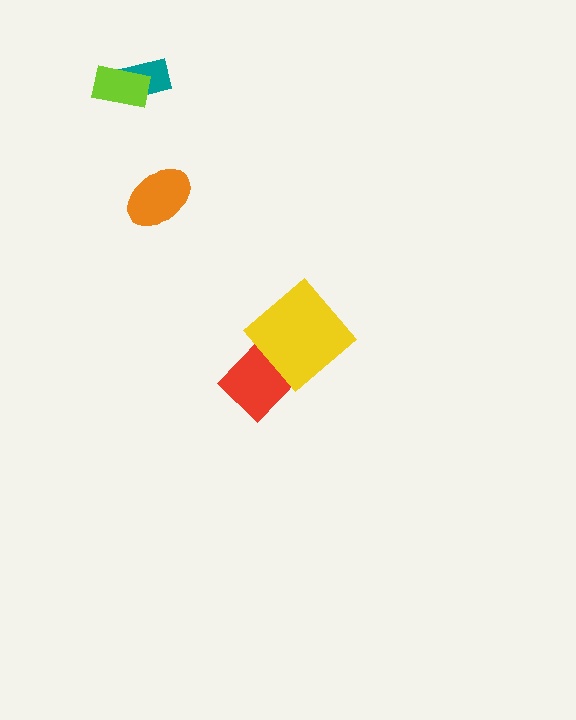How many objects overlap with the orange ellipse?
0 objects overlap with the orange ellipse.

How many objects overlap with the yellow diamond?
1 object overlaps with the yellow diamond.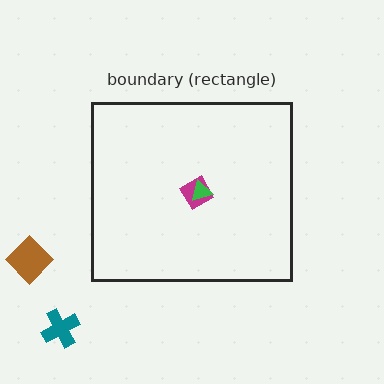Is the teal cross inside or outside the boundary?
Outside.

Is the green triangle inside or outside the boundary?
Inside.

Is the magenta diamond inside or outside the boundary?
Inside.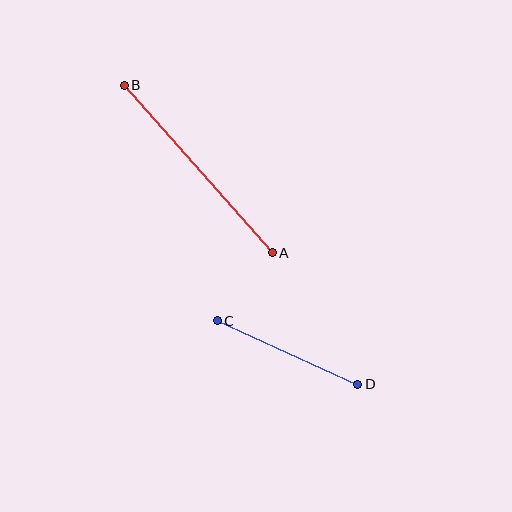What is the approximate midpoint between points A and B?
The midpoint is at approximately (198, 169) pixels.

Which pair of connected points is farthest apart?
Points A and B are farthest apart.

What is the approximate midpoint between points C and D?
The midpoint is at approximately (287, 353) pixels.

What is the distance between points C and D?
The distance is approximately 154 pixels.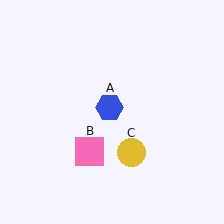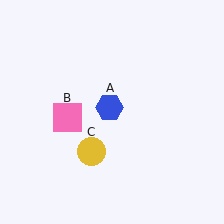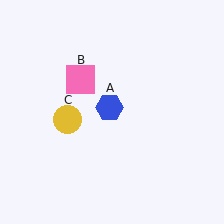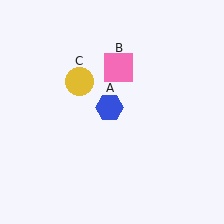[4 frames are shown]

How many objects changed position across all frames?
2 objects changed position: pink square (object B), yellow circle (object C).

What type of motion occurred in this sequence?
The pink square (object B), yellow circle (object C) rotated clockwise around the center of the scene.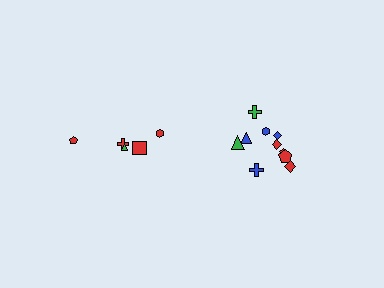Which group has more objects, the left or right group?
The right group.